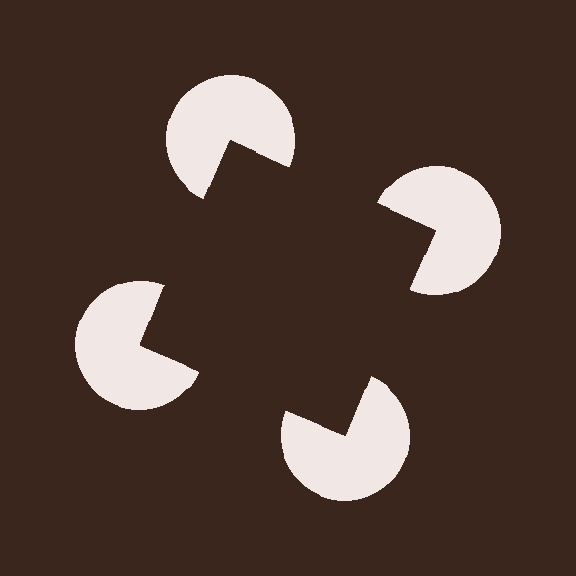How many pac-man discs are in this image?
There are 4 — one at each vertex of the illusory square.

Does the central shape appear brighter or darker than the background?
It typically appears slightly darker than the background, even though no actual brightness change is drawn.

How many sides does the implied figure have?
4 sides.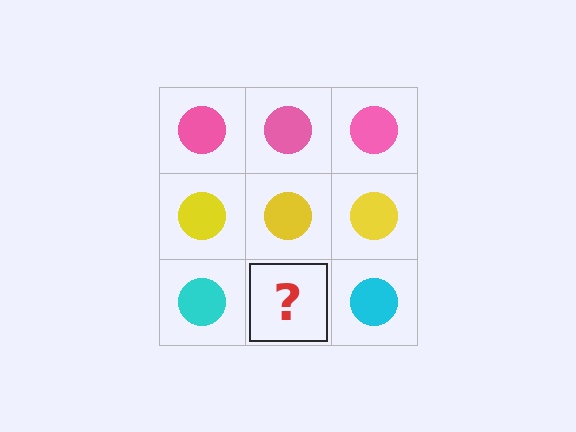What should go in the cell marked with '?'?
The missing cell should contain a cyan circle.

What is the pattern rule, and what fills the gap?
The rule is that each row has a consistent color. The gap should be filled with a cyan circle.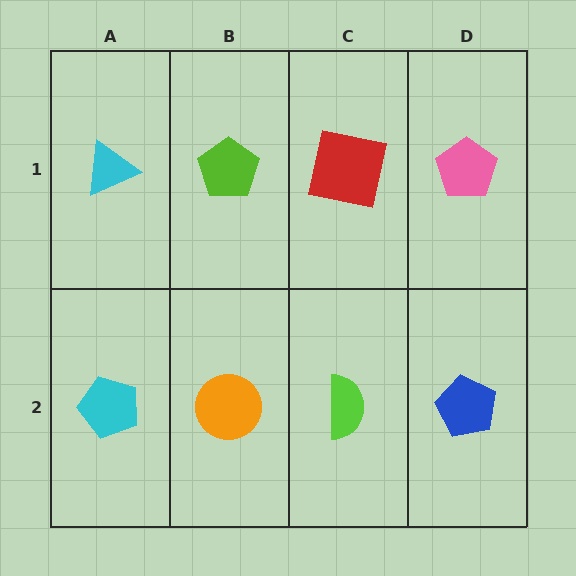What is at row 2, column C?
A lime semicircle.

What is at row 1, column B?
A lime pentagon.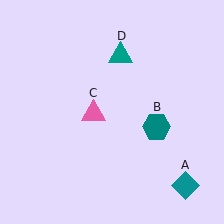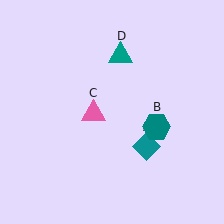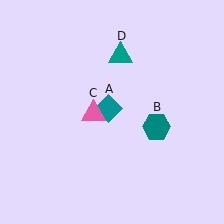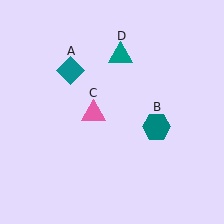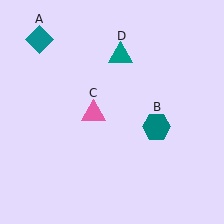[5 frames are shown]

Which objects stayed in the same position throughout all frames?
Teal hexagon (object B) and pink triangle (object C) and teal triangle (object D) remained stationary.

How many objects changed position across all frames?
1 object changed position: teal diamond (object A).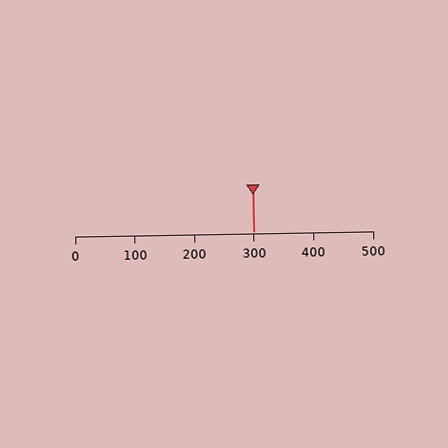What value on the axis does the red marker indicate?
The marker indicates approximately 300.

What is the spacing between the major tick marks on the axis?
The major ticks are spaced 100 apart.